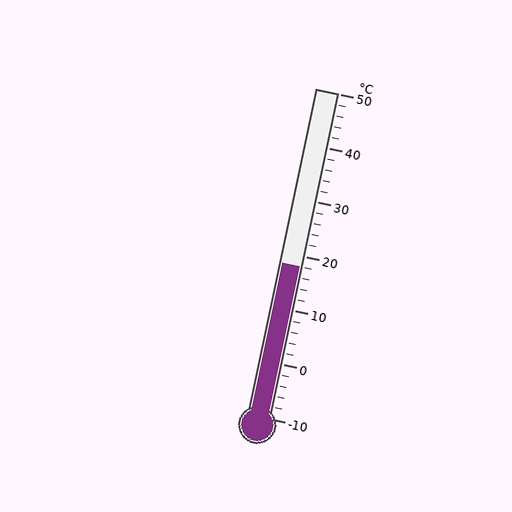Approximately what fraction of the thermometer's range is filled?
The thermometer is filled to approximately 45% of its range.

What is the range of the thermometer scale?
The thermometer scale ranges from -10°C to 50°C.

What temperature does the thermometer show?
The thermometer shows approximately 18°C.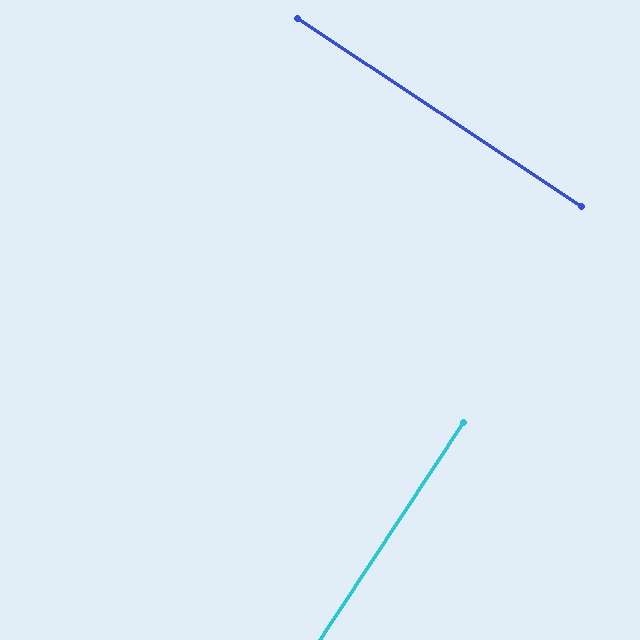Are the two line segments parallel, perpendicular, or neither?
Perpendicular — they meet at approximately 90°.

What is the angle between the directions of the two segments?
Approximately 90 degrees.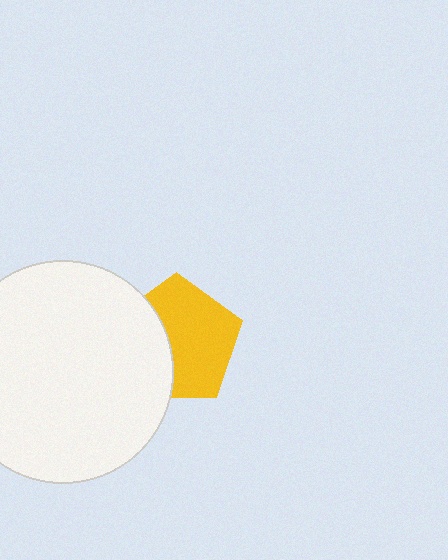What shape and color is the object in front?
The object in front is a white circle.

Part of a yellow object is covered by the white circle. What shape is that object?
It is a pentagon.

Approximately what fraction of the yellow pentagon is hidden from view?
Roughly 38% of the yellow pentagon is hidden behind the white circle.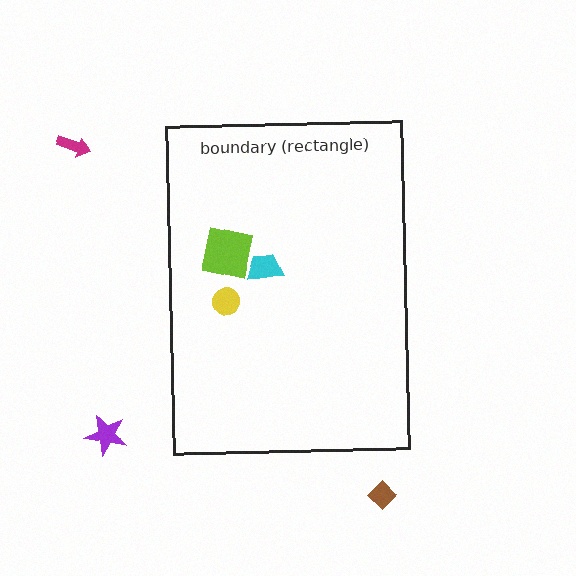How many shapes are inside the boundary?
3 inside, 3 outside.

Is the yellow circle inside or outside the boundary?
Inside.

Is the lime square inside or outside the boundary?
Inside.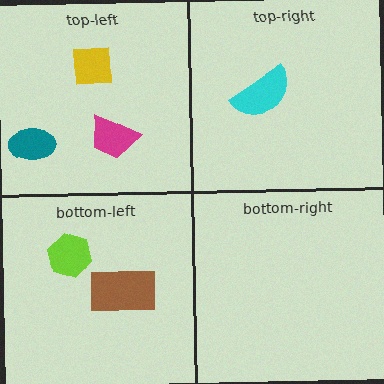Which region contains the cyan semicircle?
The top-right region.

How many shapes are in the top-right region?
1.